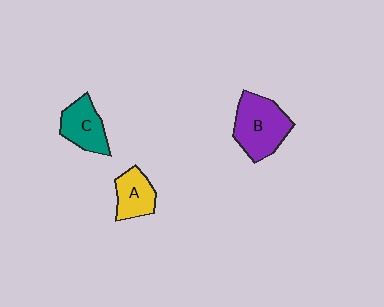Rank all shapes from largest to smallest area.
From largest to smallest: B (purple), C (teal), A (yellow).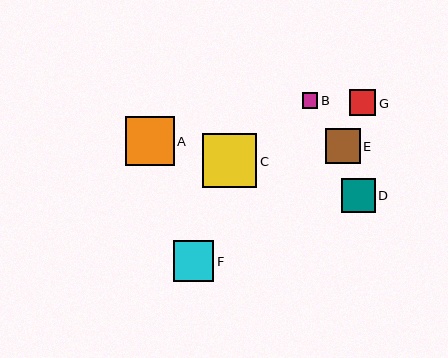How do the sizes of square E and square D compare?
Square E and square D are approximately the same size.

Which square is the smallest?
Square B is the smallest with a size of approximately 15 pixels.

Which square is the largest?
Square C is the largest with a size of approximately 54 pixels.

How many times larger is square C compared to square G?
Square C is approximately 2.0 times the size of square G.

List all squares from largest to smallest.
From largest to smallest: C, A, F, E, D, G, B.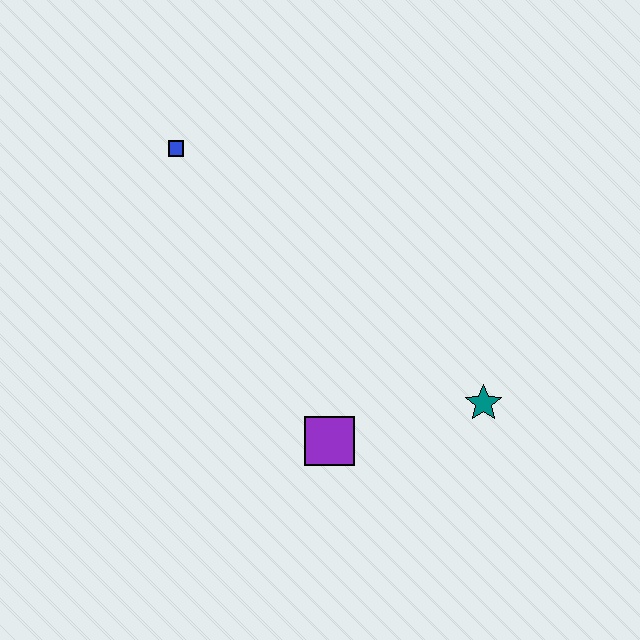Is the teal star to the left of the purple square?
No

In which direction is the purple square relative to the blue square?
The purple square is below the blue square.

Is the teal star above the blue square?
No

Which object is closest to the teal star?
The purple square is closest to the teal star.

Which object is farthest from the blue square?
The teal star is farthest from the blue square.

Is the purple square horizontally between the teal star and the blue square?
Yes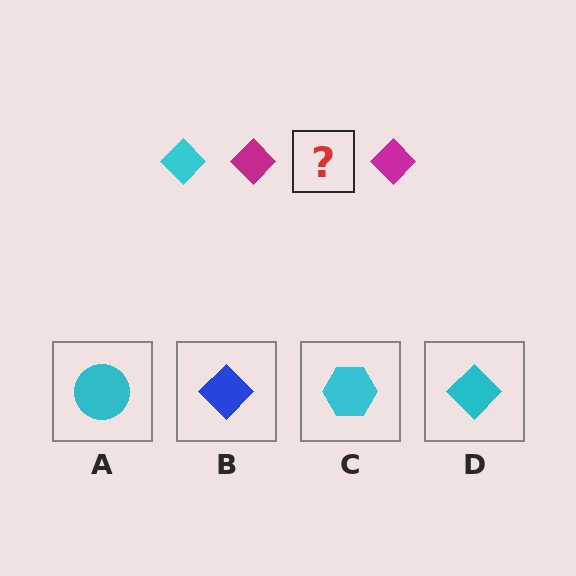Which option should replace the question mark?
Option D.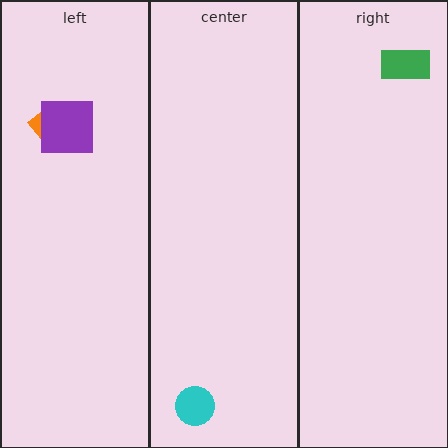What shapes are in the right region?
The green rectangle.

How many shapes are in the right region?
1.